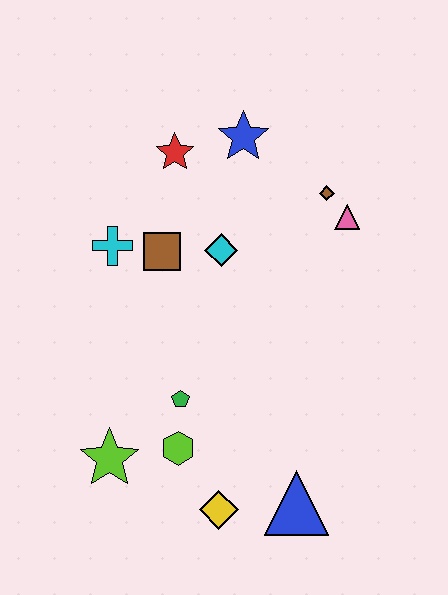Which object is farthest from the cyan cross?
The blue triangle is farthest from the cyan cross.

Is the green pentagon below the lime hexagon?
No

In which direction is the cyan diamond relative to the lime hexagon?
The cyan diamond is above the lime hexagon.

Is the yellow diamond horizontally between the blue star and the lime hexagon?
Yes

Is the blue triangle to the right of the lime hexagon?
Yes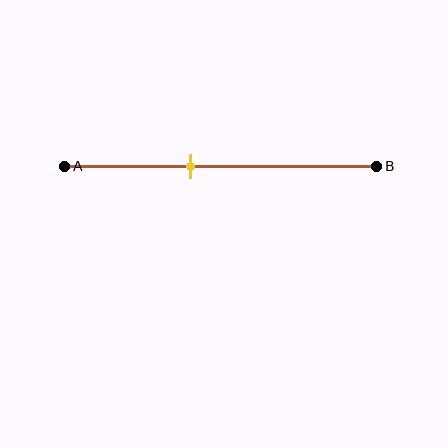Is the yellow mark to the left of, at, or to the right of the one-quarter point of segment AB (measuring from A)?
The yellow mark is to the right of the one-quarter point of segment AB.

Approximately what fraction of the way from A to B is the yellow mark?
The yellow mark is approximately 40% of the way from A to B.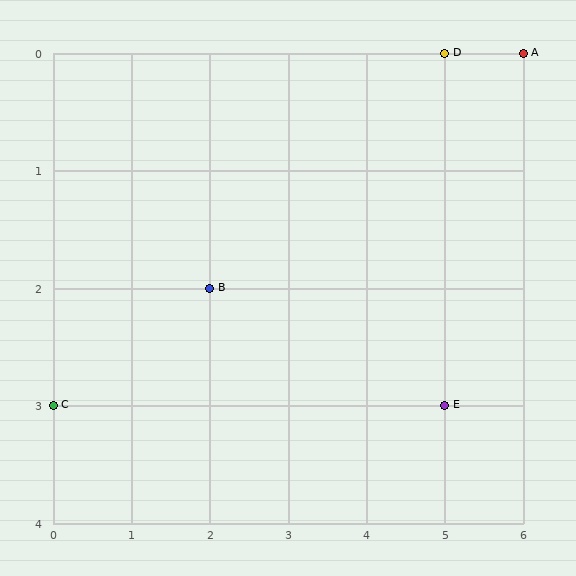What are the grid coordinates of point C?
Point C is at grid coordinates (0, 3).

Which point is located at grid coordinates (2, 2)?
Point B is at (2, 2).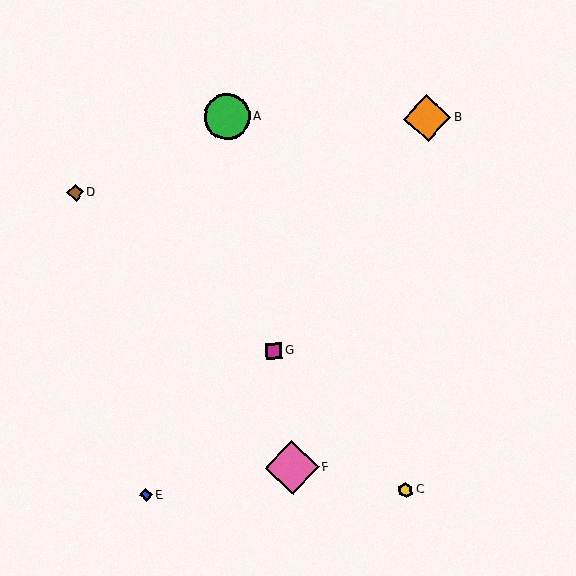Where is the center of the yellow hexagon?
The center of the yellow hexagon is at (405, 490).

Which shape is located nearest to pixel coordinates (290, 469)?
The pink diamond (labeled F) at (292, 468) is nearest to that location.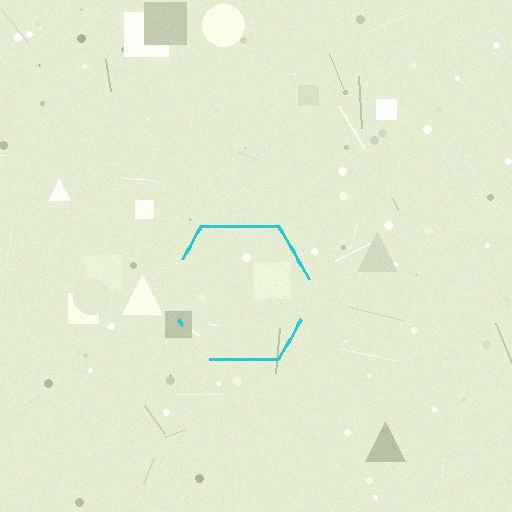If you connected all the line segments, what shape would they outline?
They would outline a hexagon.